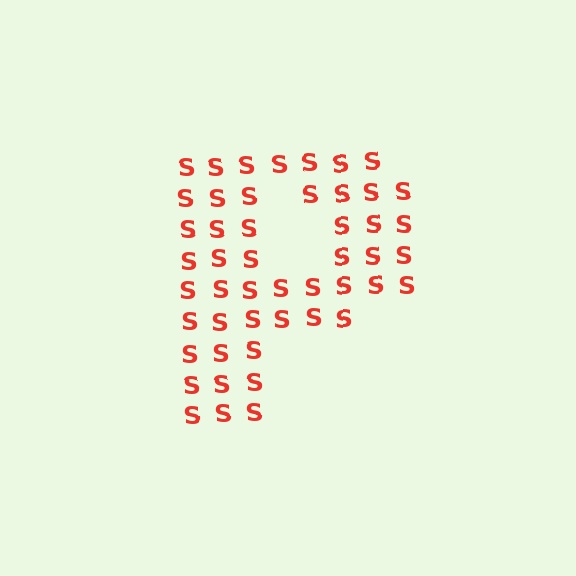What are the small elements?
The small elements are letter S's.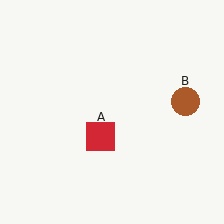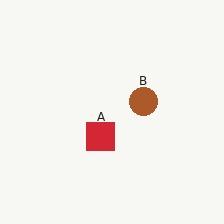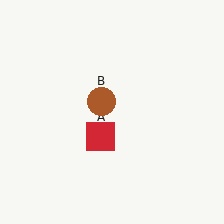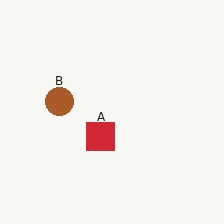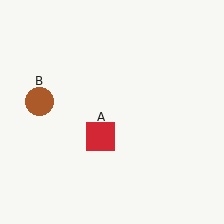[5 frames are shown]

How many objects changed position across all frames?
1 object changed position: brown circle (object B).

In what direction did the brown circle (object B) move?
The brown circle (object B) moved left.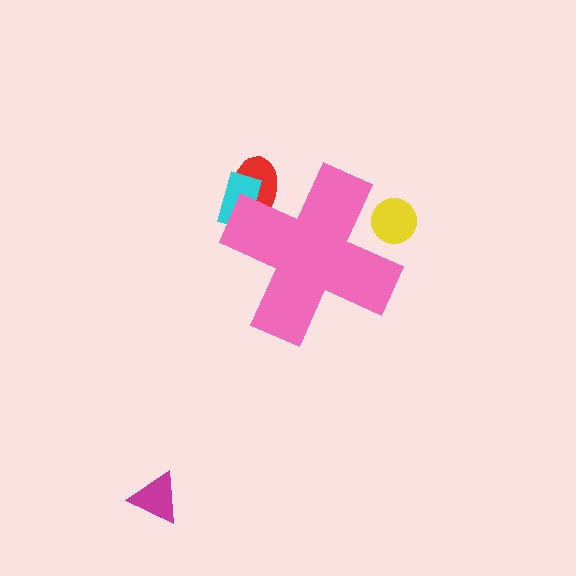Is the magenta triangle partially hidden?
No, the magenta triangle is fully visible.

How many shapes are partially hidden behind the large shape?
3 shapes are partially hidden.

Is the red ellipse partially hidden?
Yes, the red ellipse is partially hidden behind the pink cross.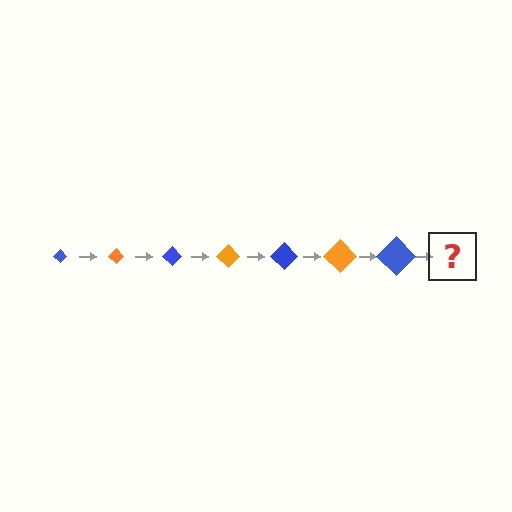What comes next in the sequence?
The next element should be an orange diamond, larger than the previous one.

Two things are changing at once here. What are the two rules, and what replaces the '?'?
The two rules are that the diamond grows larger each step and the color cycles through blue and orange. The '?' should be an orange diamond, larger than the previous one.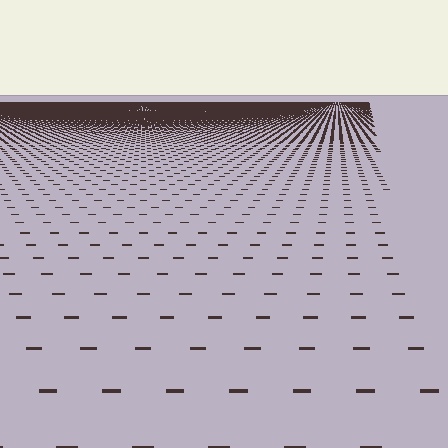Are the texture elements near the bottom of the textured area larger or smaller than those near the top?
Larger. Near the bottom, elements are closer to the viewer and appear at a bigger on-screen size.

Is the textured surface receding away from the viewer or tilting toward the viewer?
The surface is receding away from the viewer. Texture elements get smaller and denser toward the top.